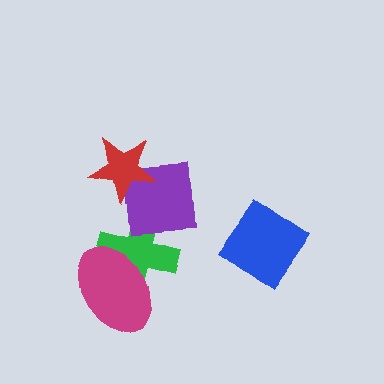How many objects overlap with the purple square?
2 objects overlap with the purple square.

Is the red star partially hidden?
No, no other shape covers it.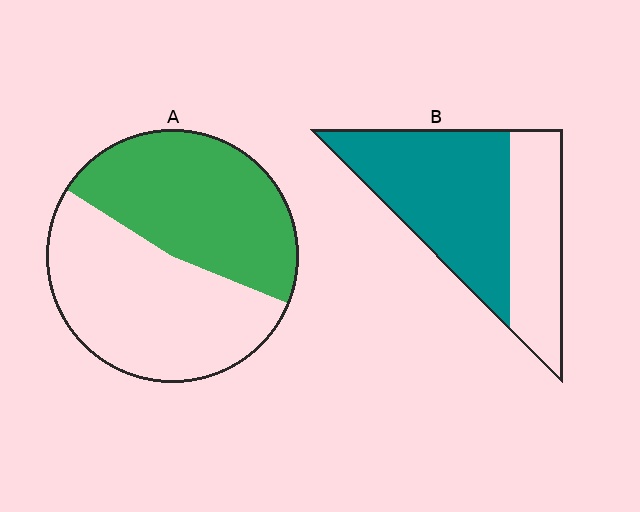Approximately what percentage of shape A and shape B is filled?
A is approximately 45% and B is approximately 65%.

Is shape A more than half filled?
Roughly half.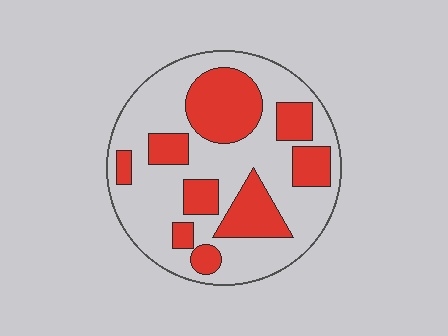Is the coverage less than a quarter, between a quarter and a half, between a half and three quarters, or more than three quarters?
Between a quarter and a half.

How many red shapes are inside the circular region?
9.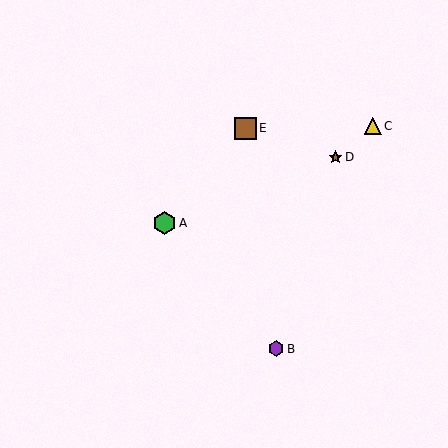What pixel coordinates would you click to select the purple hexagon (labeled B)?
Click at (276, 349) to select the purple hexagon B.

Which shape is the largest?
The green hexagon (labeled A) is the largest.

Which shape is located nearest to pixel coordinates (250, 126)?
The brown square (labeled E) at (246, 128) is nearest to that location.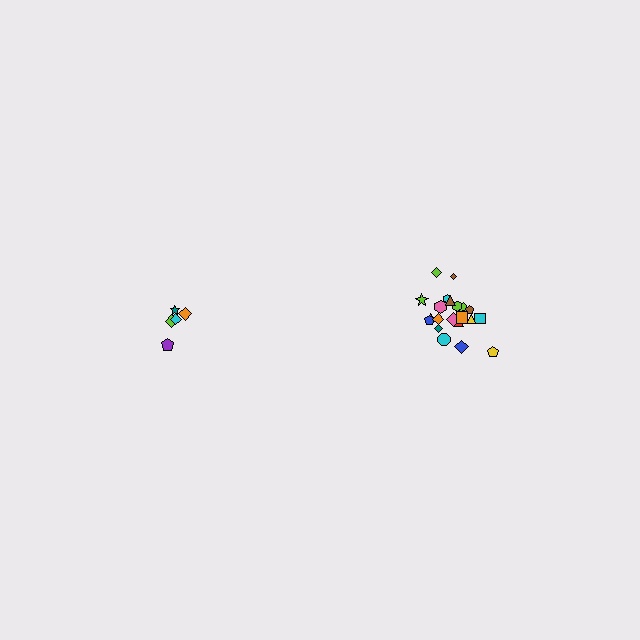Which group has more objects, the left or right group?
The right group.